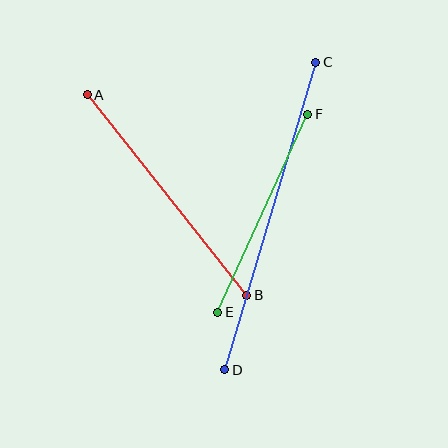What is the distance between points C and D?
The distance is approximately 321 pixels.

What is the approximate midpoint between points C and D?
The midpoint is at approximately (270, 216) pixels.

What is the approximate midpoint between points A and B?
The midpoint is at approximately (167, 195) pixels.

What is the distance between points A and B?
The distance is approximately 256 pixels.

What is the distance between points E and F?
The distance is approximately 218 pixels.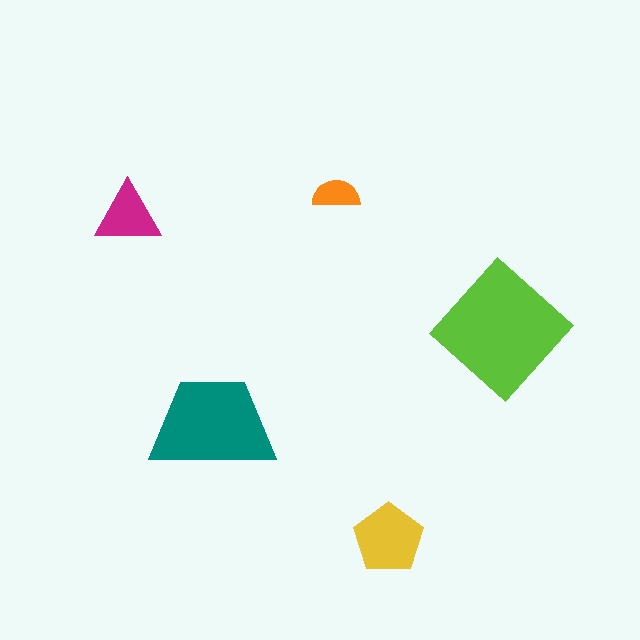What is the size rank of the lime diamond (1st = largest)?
1st.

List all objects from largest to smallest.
The lime diamond, the teal trapezoid, the yellow pentagon, the magenta triangle, the orange semicircle.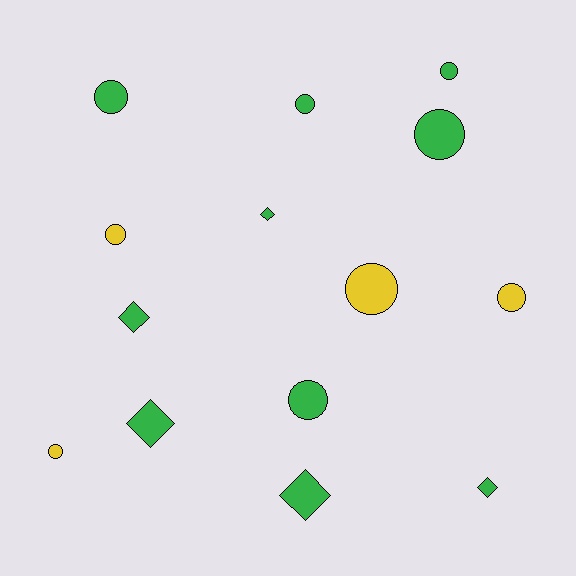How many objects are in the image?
There are 14 objects.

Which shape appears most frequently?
Circle, with 9 objects.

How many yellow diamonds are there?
There are no yellow diamonds.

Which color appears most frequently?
Green, with 10 objects.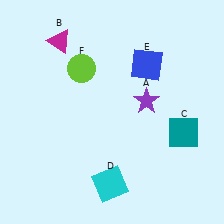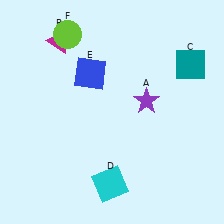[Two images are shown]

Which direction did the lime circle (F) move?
The lime circle (F) moved up.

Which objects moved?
The objects that moved are: the teal square (C), the blue square (E), the lime circle (F).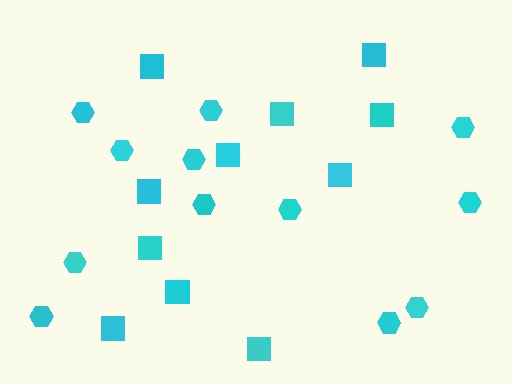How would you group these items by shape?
There are 2 groups: one group of squares (11) and one group of hexagons (12).